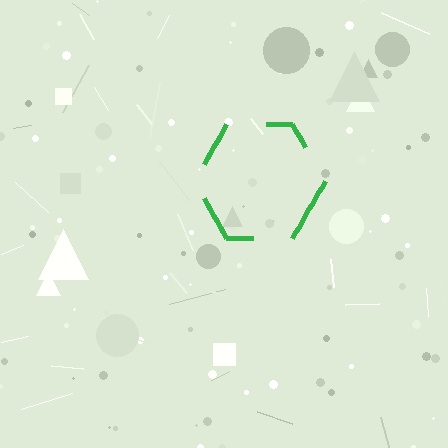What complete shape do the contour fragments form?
The contour fragments form a hexagon.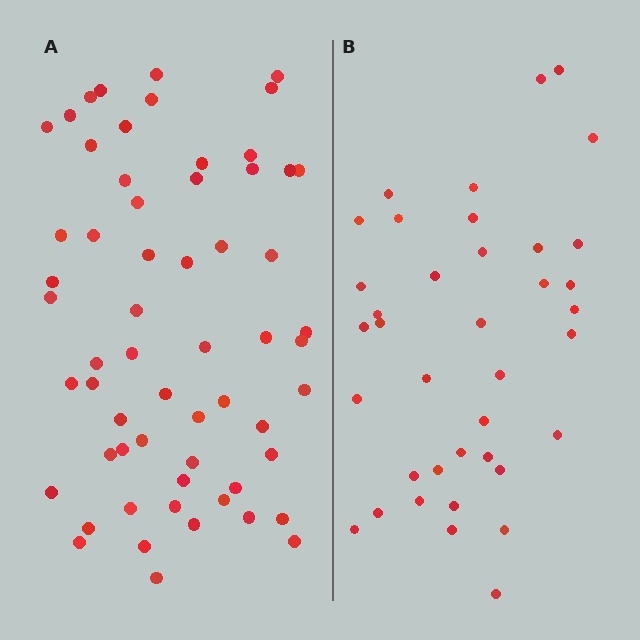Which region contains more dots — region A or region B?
Region A (the left region) has more dots.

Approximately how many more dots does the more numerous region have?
Region A has approximately 20 more dots than region B.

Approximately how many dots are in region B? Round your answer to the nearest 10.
About 40 dots. (The exact count is 38, which rounds to 40.)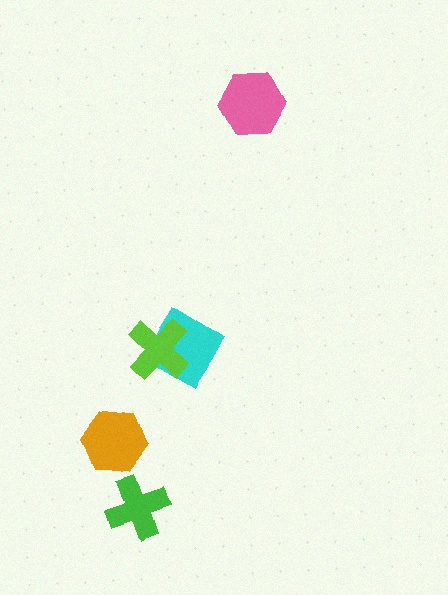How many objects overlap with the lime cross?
1 object overlaps with the lime cross.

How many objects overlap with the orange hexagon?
0 objects overlap with the orange hexagon.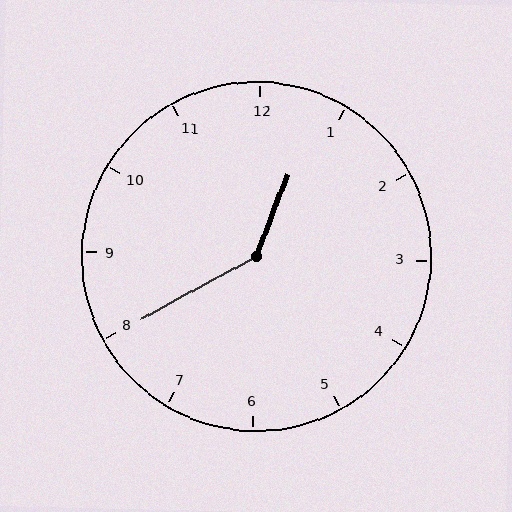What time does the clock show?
12:40.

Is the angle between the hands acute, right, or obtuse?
It is obtuse.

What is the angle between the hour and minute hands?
Approximately 140 degrees.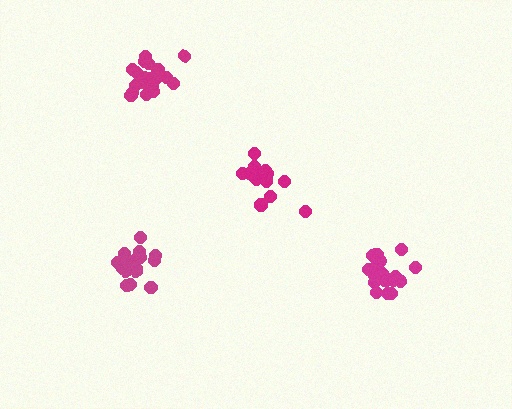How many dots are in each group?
Group 1: 16 dots, Group 2: 17 dots, Group 3: 20 dots, Group 4: 20 dots (73 total).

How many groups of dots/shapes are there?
There are 4 groups.